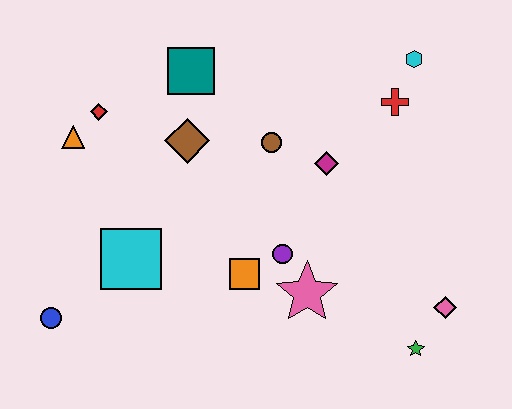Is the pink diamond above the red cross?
No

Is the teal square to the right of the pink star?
No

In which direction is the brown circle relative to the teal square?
The brown circle is to the right of the teal square.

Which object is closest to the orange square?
The purple circle is closest to the orange square.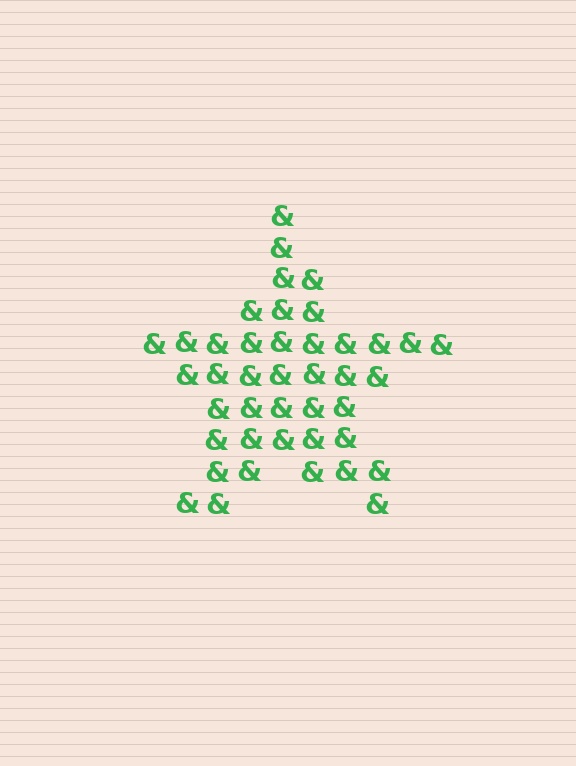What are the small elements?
The small elements are ampersands.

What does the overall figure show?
The overall figure shows a star.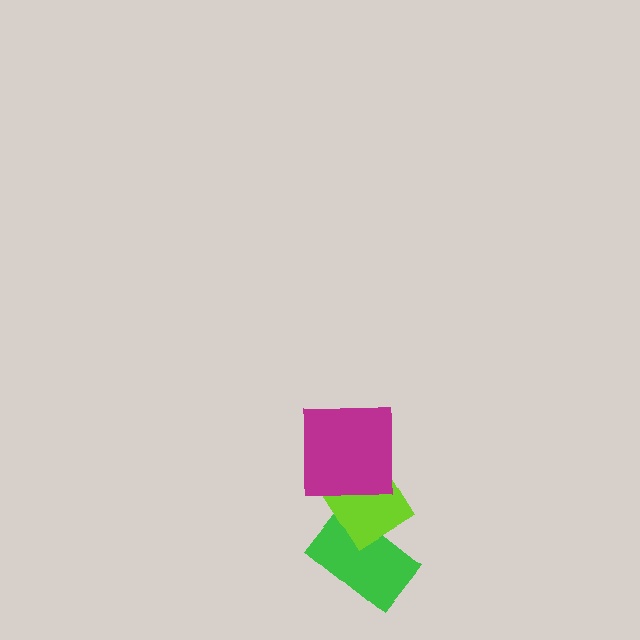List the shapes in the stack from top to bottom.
From top to bottom: the magenta square, the lime diamond, the green rectangle.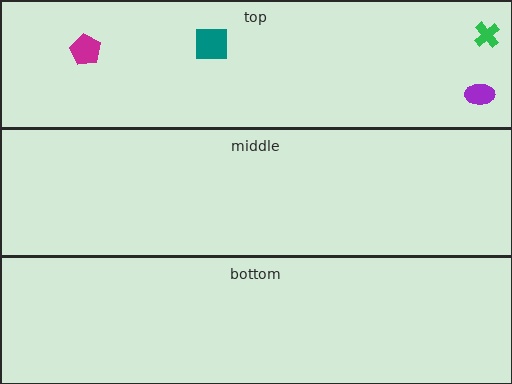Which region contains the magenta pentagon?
The top region.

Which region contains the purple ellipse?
The top region.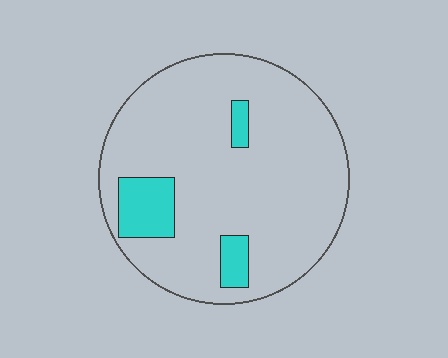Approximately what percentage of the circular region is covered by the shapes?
Approximately 10%.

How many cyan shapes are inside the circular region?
3.